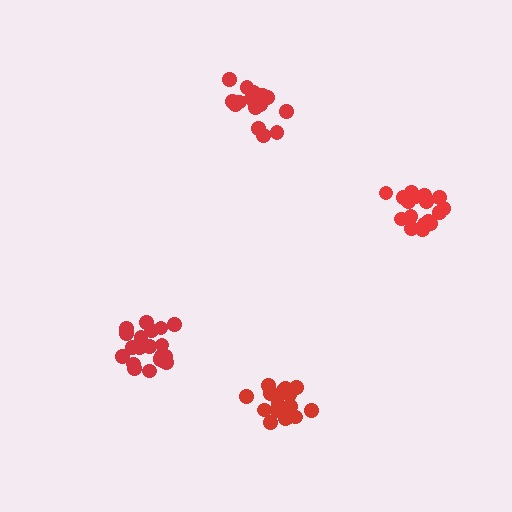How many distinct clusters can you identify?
There are 4 distinct clusters.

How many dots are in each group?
Group 1: 16 dots, Group 2: 21 dots, Group 3: 17 dots, Group 4: 17 dots (71 total).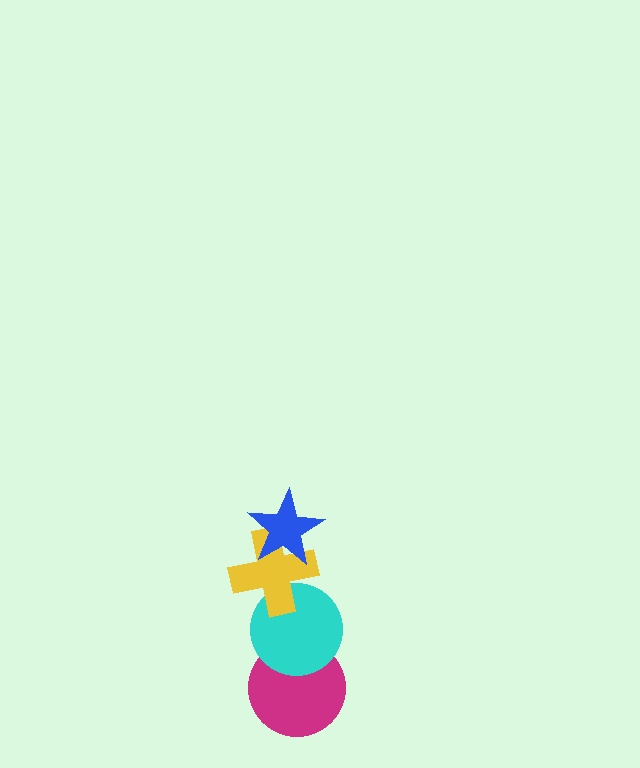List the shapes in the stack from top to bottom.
From top to bottom: the blue star, the yellow cross, the cyan circle, the magenta circle.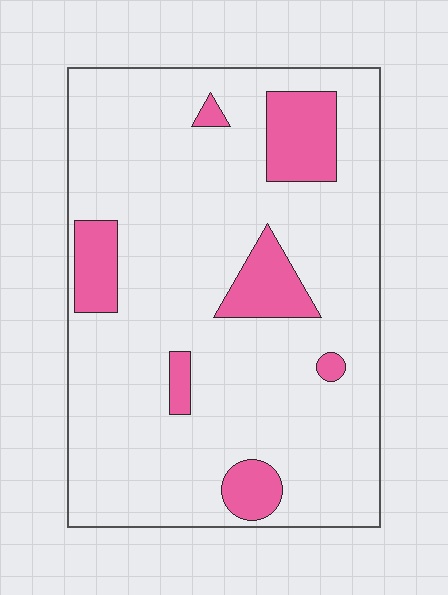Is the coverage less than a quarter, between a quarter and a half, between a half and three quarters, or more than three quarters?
Less than a quarter.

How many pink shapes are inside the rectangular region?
7.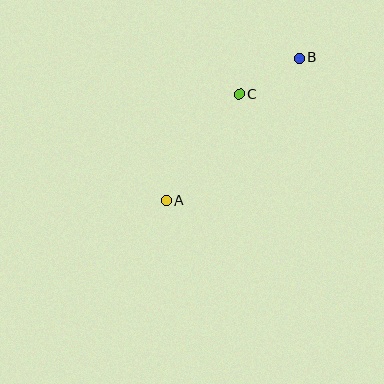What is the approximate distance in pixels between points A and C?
The distance between A and C is approximately 129 pixels.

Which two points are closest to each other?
Points B and C are closest to each other.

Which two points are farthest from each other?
Points A and B are farthest from each other.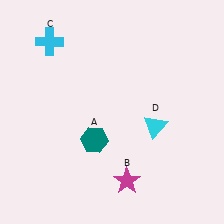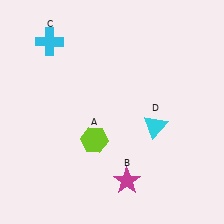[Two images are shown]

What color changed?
The hexagon (A) changed from teal in Image 1 to lime in Image 2.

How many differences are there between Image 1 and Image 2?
There is 1 difference between the two images.